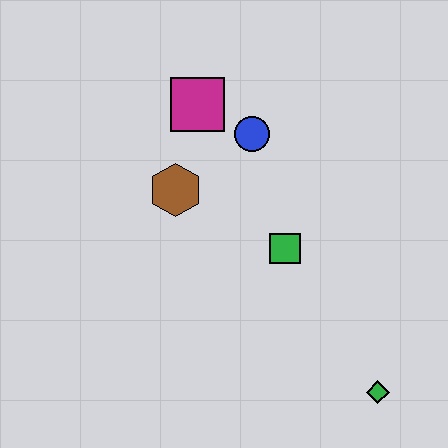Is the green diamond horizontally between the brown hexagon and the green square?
No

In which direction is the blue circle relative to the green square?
The blue circle is above the green square.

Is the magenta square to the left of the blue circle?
Yes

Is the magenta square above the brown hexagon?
Yes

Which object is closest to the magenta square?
The blue circle is closest to the magenta square.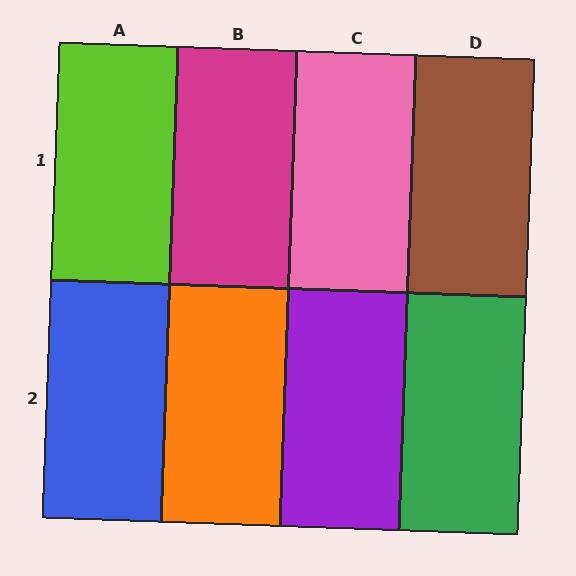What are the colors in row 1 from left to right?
Lime, magenta, pink, brown.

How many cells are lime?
1 cell is lime.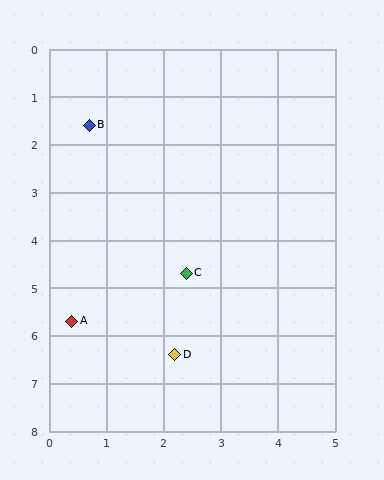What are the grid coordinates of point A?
Point A is at approximately (0.4, 5.7).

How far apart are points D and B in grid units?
Points D and B are about 5.0 grid units apart.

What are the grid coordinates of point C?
Point C is at approximately (2.4, 4.7).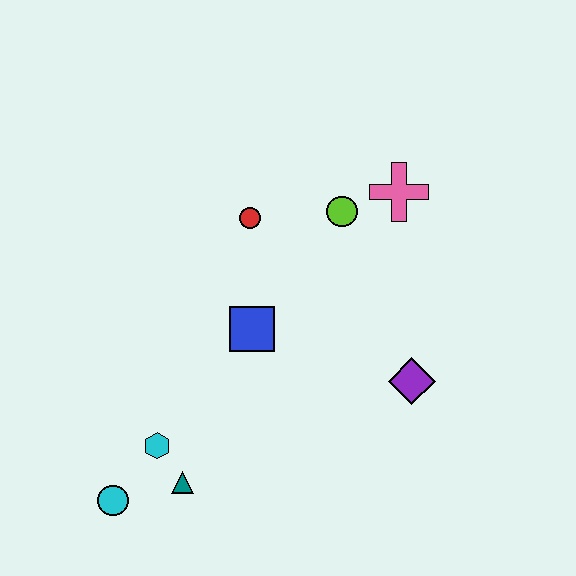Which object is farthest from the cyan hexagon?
The pink cross is farthest from the cyan hexagon.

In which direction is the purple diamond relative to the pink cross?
The purple diamond is below the pink cross.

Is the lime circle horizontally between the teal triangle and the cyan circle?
No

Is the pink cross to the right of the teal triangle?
Yes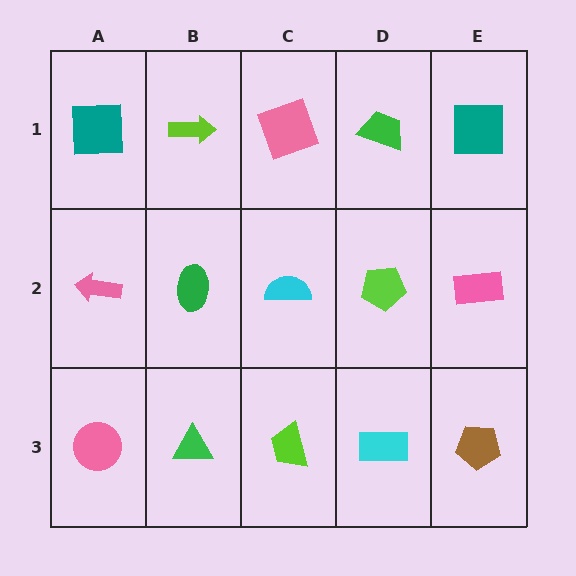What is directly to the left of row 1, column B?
A teal square.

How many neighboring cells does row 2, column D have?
4.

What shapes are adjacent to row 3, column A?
A pink arrow (row 2, column A), a green triangle (row 3, column B).